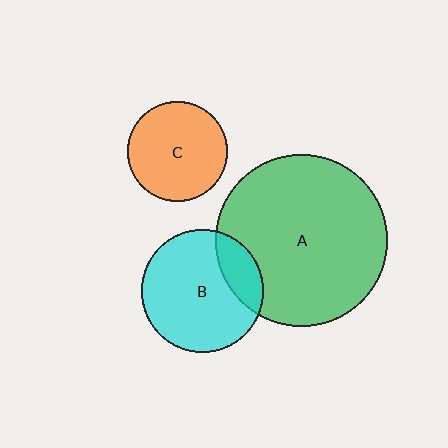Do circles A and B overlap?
Yes.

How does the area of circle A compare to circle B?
Approximately 2.0 times.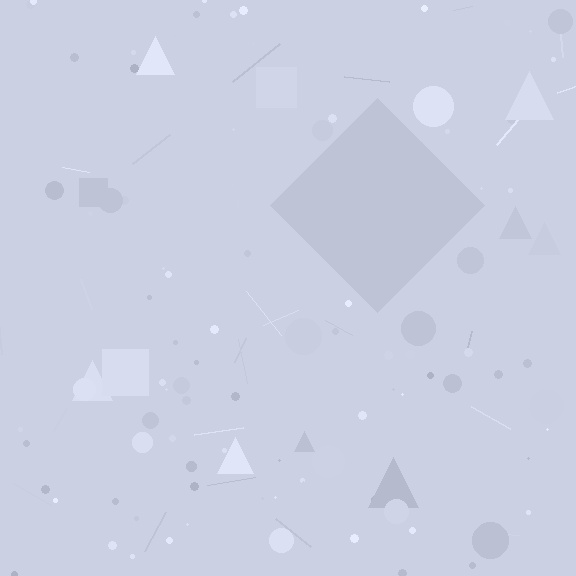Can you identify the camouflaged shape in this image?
The camouflaged shape is a diamond.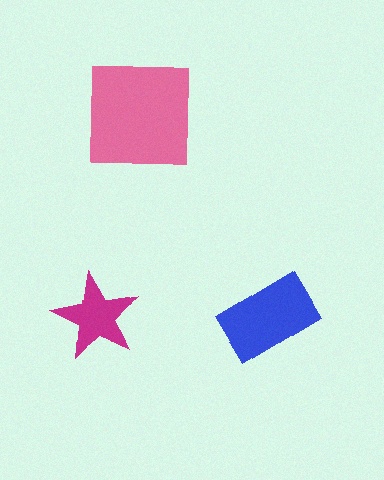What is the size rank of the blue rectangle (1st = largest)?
2nd.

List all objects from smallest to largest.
The magenta star, the blue rectangle, the pink square.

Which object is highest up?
The pink square is topmost.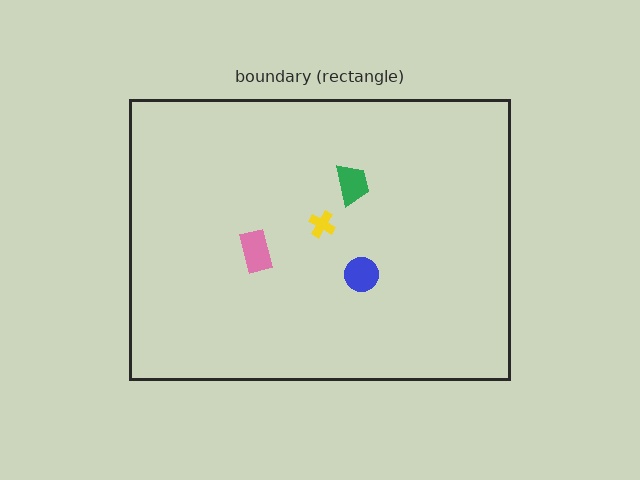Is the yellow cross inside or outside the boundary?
Inside.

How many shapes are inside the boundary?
4 inside, 0 outside.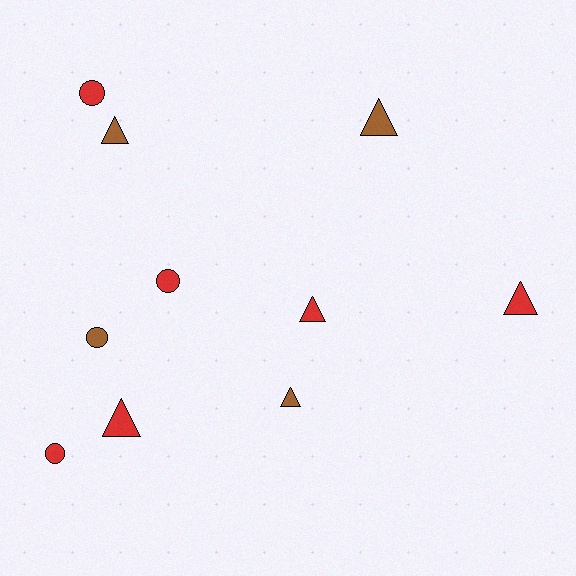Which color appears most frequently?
Red, with 6 objects.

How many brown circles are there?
There is 1 brown circle.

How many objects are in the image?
There are 10 objects.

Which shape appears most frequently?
Triangle, with 6 objects.